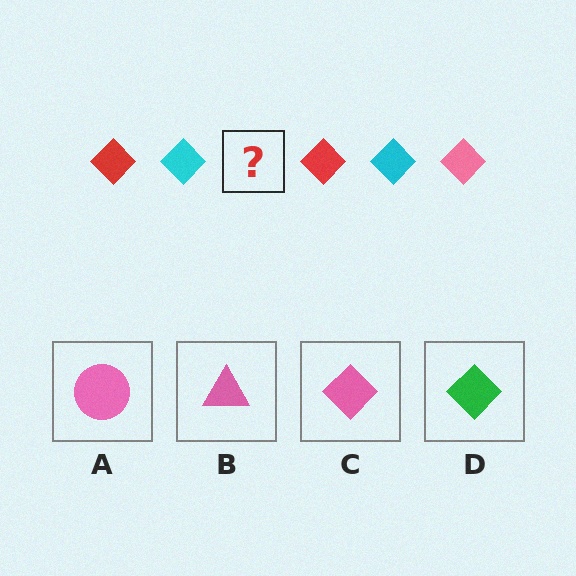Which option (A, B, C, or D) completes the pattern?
C.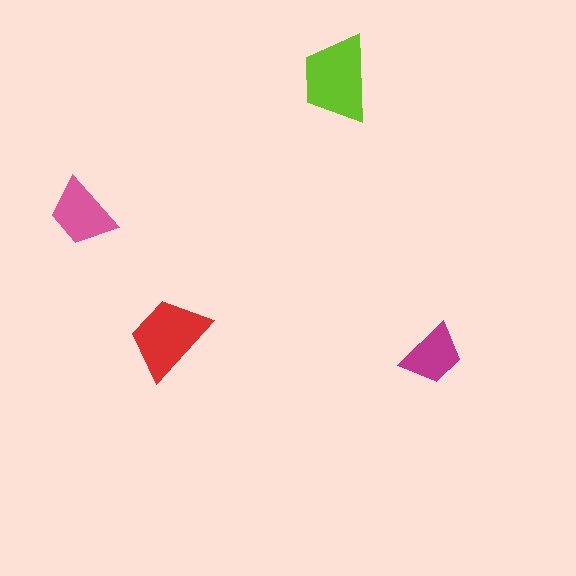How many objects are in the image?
There are 4 objects in the image.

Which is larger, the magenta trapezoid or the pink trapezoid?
The pink one.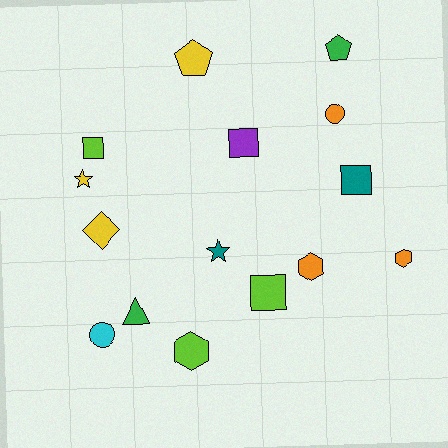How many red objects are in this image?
There are no red objects.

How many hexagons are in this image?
There are 3 hexagons.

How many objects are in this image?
There are 15 objects.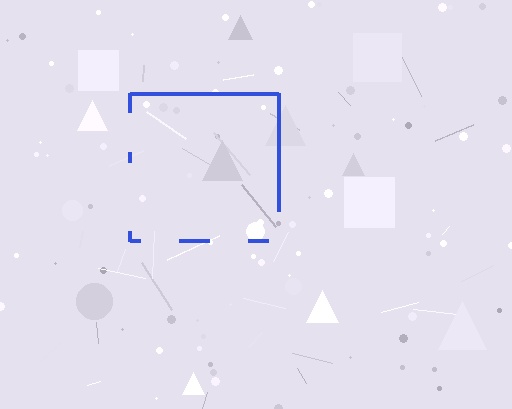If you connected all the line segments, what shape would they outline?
They would outline a square.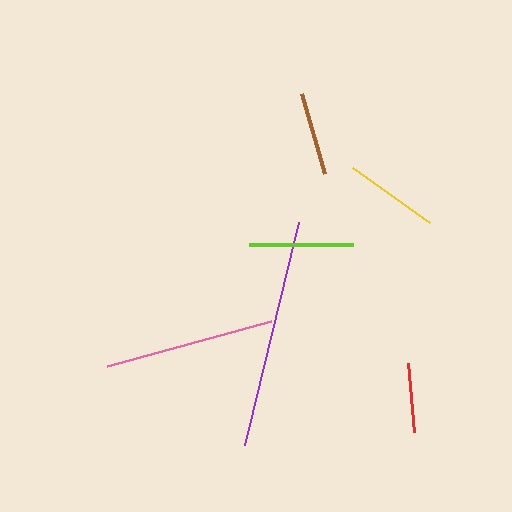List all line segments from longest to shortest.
From longest to shortest: purple, pink, lime, yellow, brown, red.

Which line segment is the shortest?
The red line is the shortest at approximately 68 pixels.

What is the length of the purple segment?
The purple segment is approximately 229 pixels long.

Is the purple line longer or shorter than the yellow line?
The purple line is longer than the yellow line.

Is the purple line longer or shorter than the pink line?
The purple line is longer than the pink line.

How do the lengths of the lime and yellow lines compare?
The lime and yellow lines are approximately the same length.